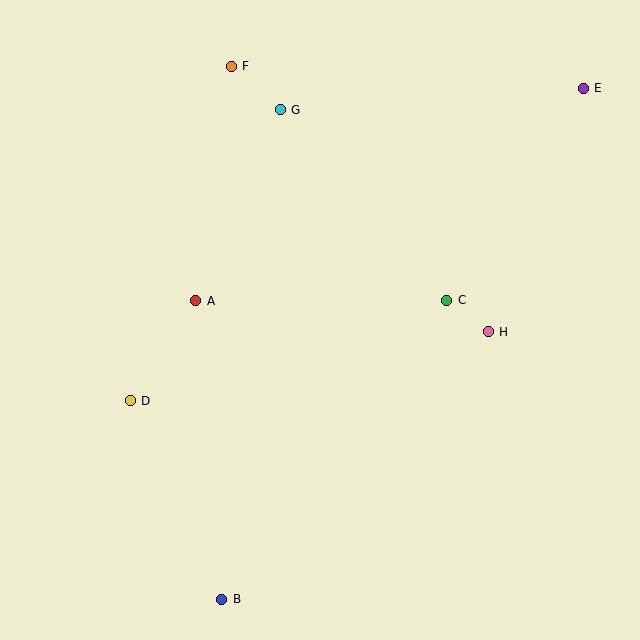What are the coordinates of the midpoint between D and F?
The midpoint between D and F is at (181, 234).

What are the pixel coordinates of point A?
Point A is at (196, 301).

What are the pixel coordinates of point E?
Point E is at (583, 88).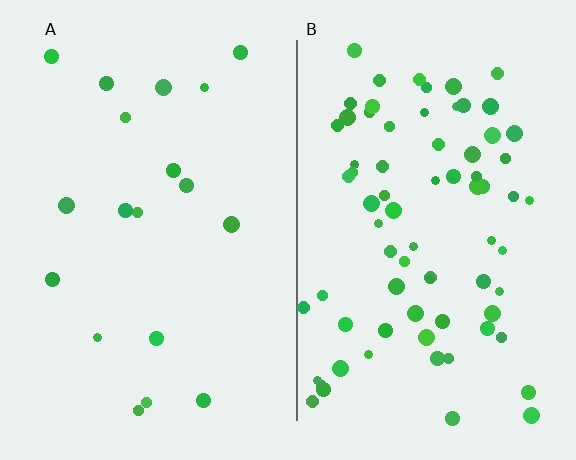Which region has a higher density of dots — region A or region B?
B (the right).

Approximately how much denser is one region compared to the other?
Approximately 4.0× — region B over region A.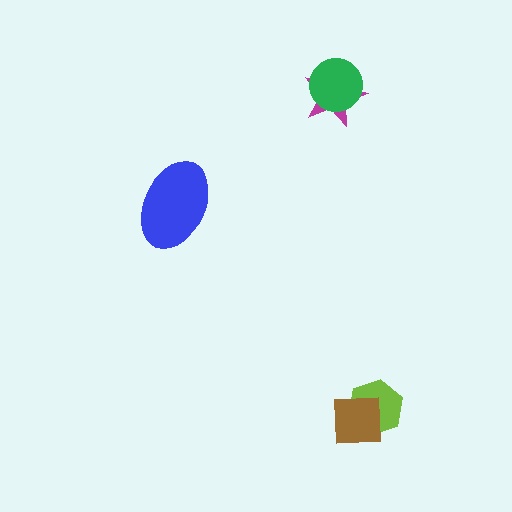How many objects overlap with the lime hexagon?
1 object overlaps with the lime hexagon.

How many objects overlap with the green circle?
1 object overlaps with the green circle.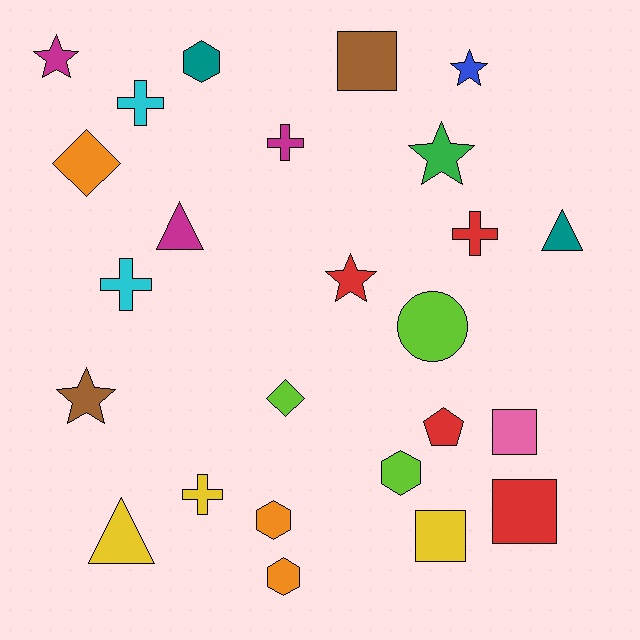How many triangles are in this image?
There are 3 triangles.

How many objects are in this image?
There are 25 objects.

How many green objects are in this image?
There is 1 green object.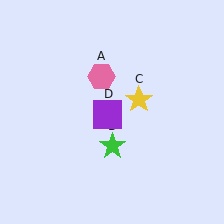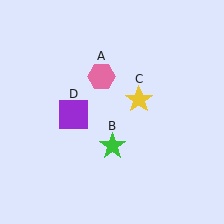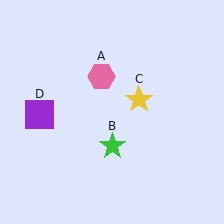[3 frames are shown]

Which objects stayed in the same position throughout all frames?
Pink hexagon (object A) and green star (object B) and yellow star (object C) remained stationary.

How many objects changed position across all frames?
1 object changed position: purple square (object D).